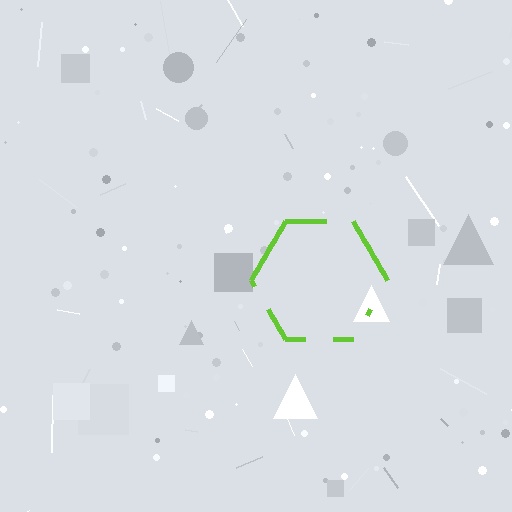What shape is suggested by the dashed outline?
The dashed outline suggests a hexagon.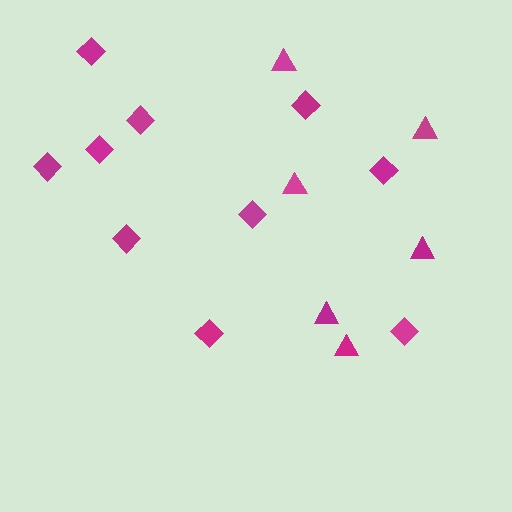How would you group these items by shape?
There are 2 groups: one group of triangles (6) and one group of diamonds (10).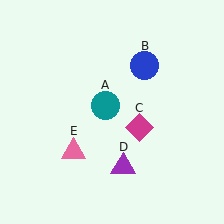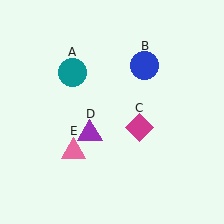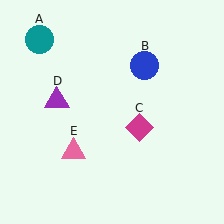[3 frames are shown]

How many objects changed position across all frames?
2 objects changed position: teal circle (object A), purple triangle (object D).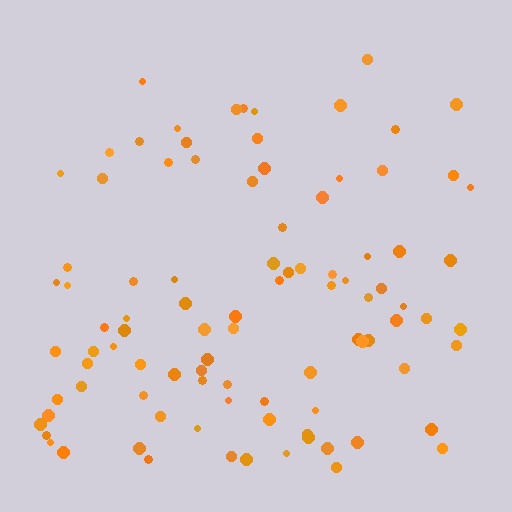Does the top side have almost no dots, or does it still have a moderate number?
Still a moderate number, just noticeably fewer than the bottom.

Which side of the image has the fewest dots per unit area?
The top.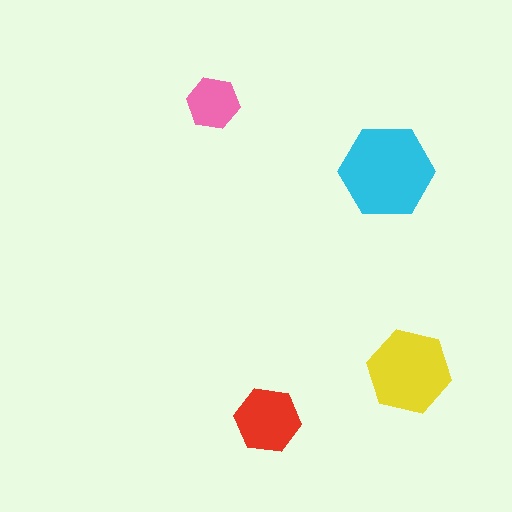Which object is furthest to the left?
The pink hexagon is leftmost.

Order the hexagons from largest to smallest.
the cyan one, the yellow one, the red one, the pink one.